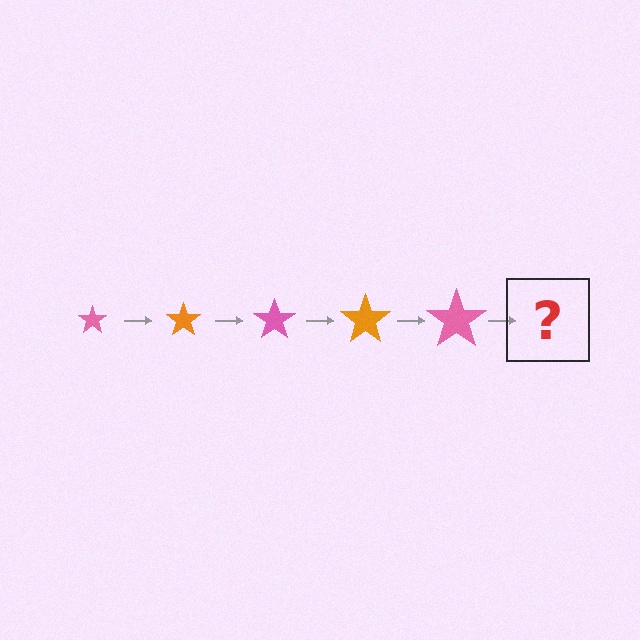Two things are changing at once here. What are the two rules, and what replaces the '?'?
The two rules are that the star grows larger each step and the color cycles through pink and orange. The '?' should be an orange star, larger than the previous one.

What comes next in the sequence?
The next element should be an orange star, larger than the previous one.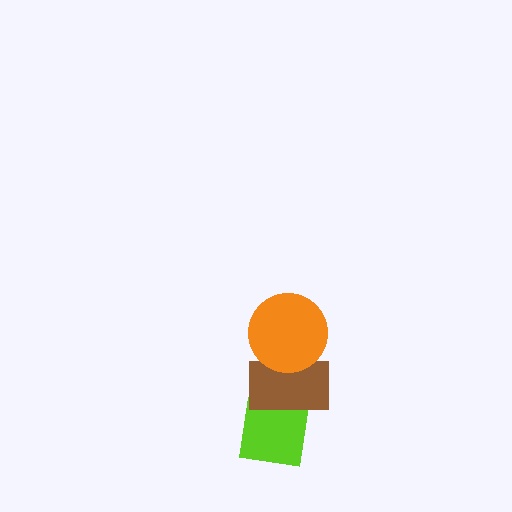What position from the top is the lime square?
The lime square is 3rd from the top.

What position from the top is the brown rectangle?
The brown rectangle is 2nd from the top.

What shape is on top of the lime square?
The brown rectangle is on top of the lime square.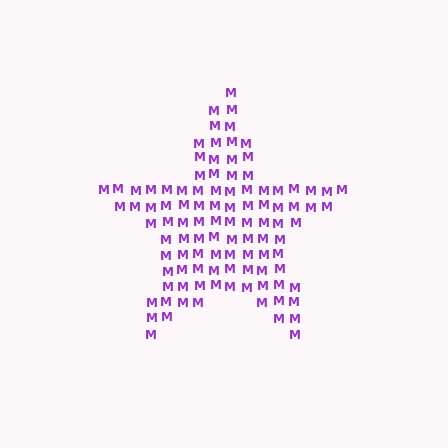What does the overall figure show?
The overall figure shows a star.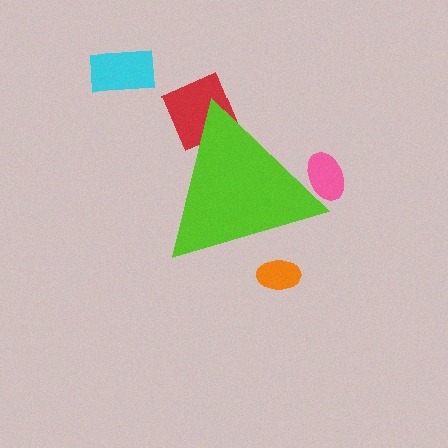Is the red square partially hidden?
Yes, the red square is partially hidden behind the lime triangle.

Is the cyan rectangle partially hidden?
No, the cyan rectangle is fully visible.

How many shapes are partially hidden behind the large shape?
3 shapes are partially hidden.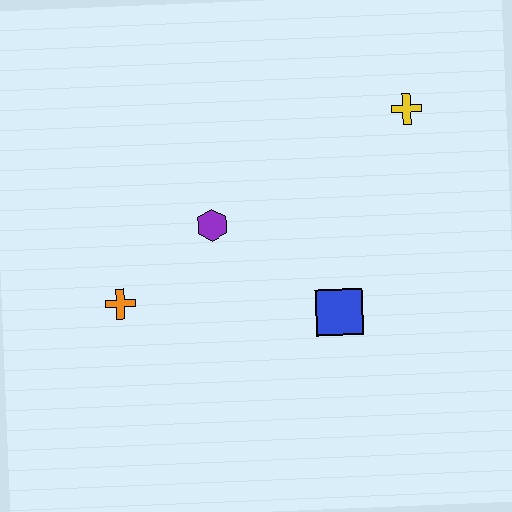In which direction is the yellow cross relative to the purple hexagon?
The yellow cross is to the right of the purple hexagon.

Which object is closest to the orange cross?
The purple hexagon is closest to the orange cross.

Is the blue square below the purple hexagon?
Yes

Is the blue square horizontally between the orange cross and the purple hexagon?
No